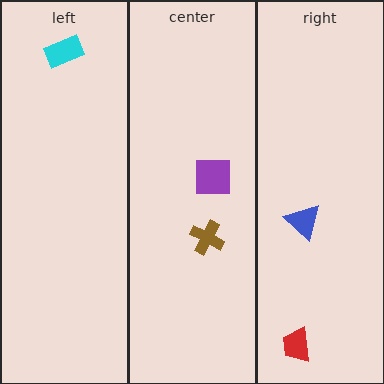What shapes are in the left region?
The cyan rectangle.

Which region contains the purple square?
The center region.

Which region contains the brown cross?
The center region.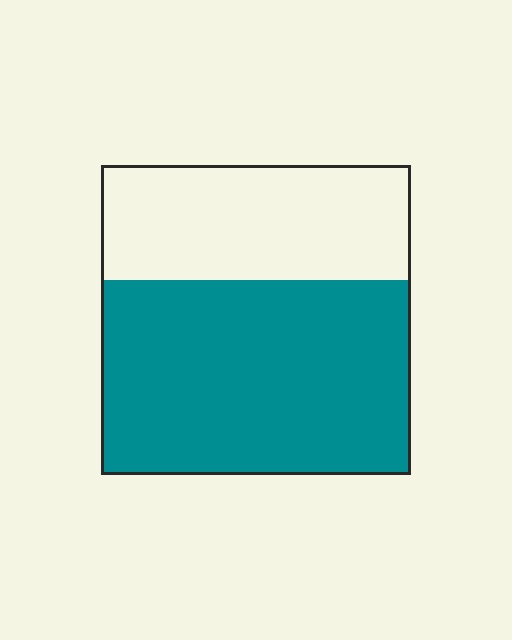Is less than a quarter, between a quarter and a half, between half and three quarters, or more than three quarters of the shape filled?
Between half and three quarters.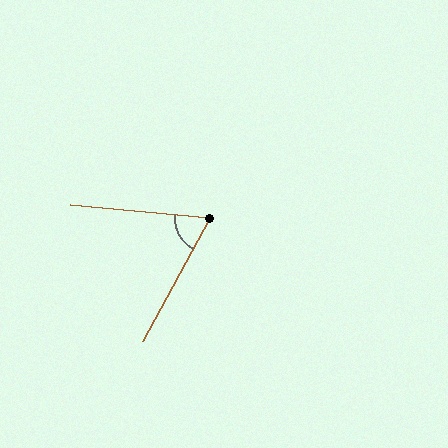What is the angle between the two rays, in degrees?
Approximately 67 degrees.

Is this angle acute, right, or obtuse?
It is acute.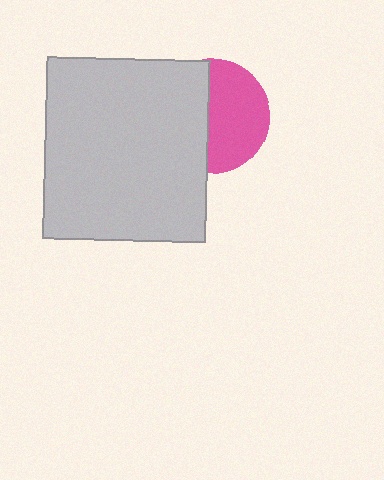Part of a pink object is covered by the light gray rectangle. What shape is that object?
It is a circle.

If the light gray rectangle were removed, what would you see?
You would see the complete pink circle.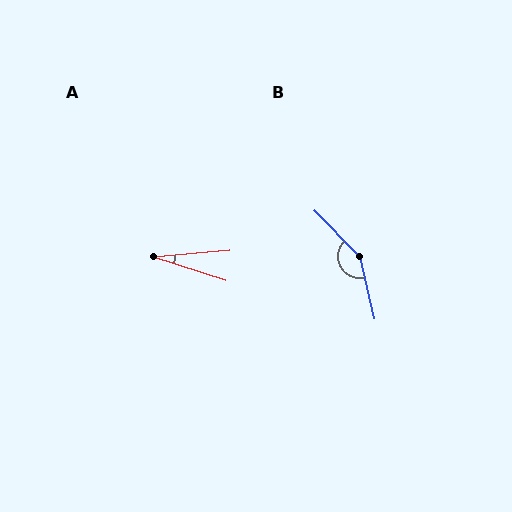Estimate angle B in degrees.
Approximately 149 degrees.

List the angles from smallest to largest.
A (23°), B (149°).